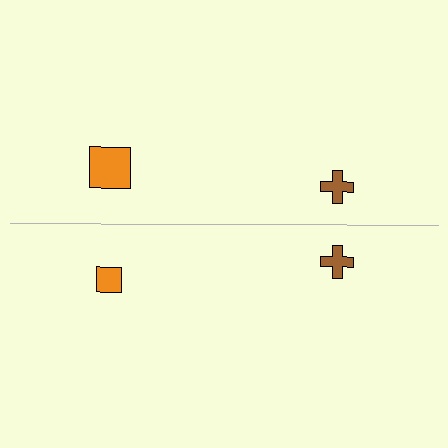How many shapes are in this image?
There are 4 shapes in this image.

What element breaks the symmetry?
The orange square on the bottom side has a different size than its mirror counterpart.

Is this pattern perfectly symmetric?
No, the pattern is not perfectly symmetric. The orange square on the bottom side has a different size than its mirror counterpart.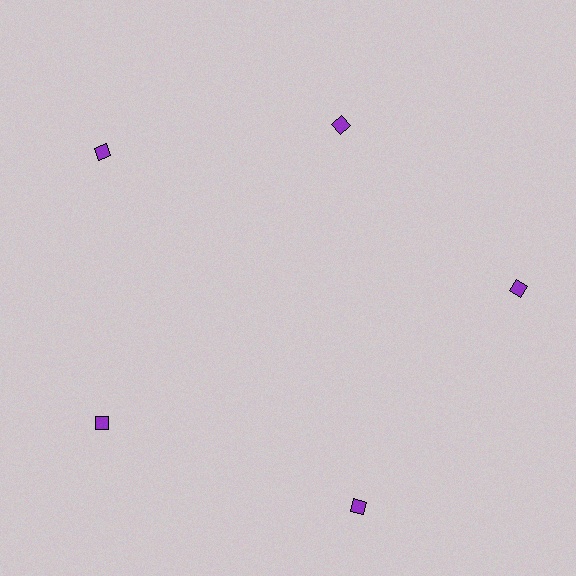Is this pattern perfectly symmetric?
No. The 5 purple diamonds are arranged in a ring, but one element near the 1 o'clock position is pulled inward toward the center, breaking the 5-fold rotational symmetry.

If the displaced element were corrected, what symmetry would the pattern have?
It would have 5-fold rotational symmetry — the pattern would map onto itself every 72 degrees.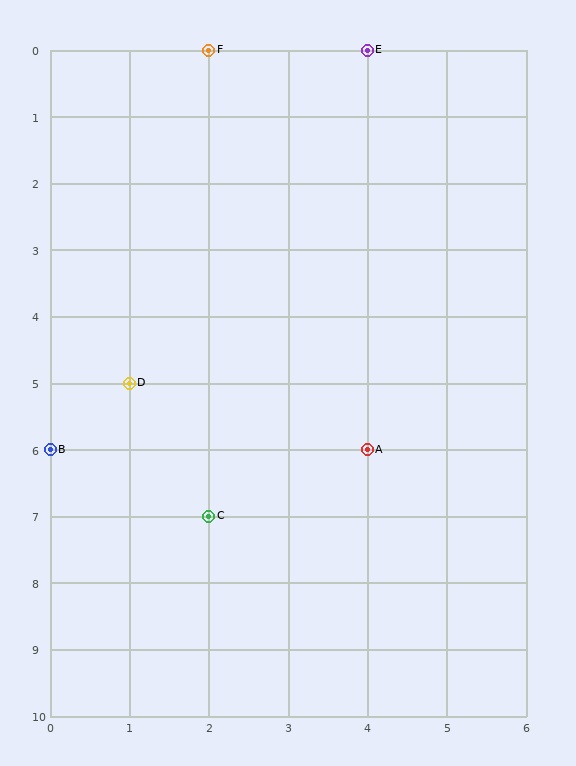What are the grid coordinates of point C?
Point C is at grid coordinates (2, 7).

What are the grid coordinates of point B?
Point B is at grid coordinates (0, 6).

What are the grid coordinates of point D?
Point D is at grid coordinates (1, 5).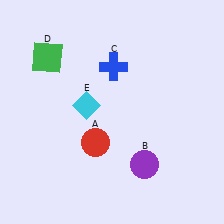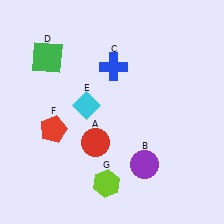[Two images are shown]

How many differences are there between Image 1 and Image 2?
There are 2 differences between the two images.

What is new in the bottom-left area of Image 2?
A red pentagon (F) was added in the bottom-left area of Image 2.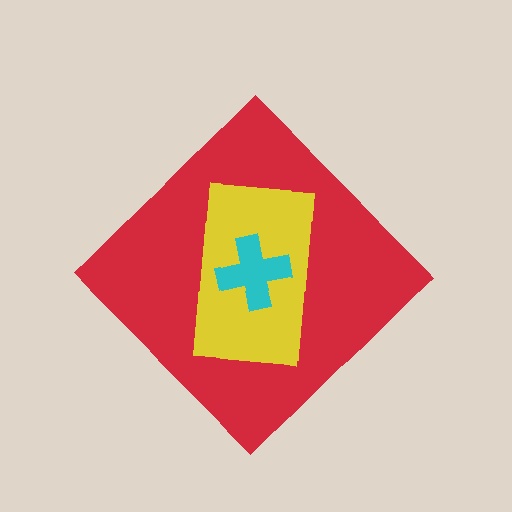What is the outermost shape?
The red diamond.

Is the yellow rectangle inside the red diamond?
Yes.